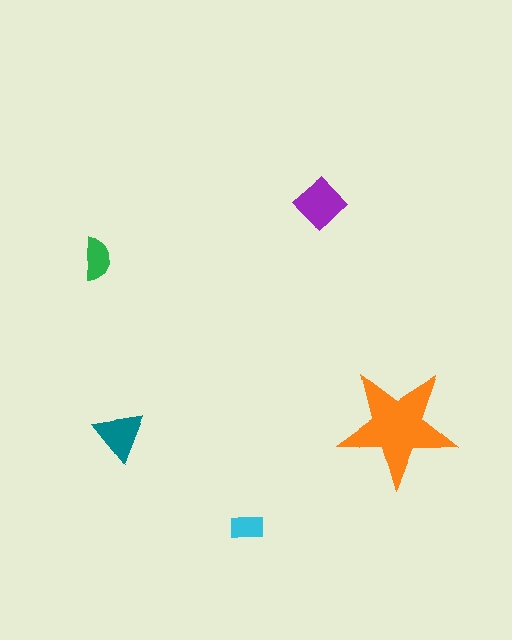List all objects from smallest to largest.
The cyan rectangle, the green semicircle, the teal triangle, the purple diamond, the orange star.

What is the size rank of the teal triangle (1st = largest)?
3rd.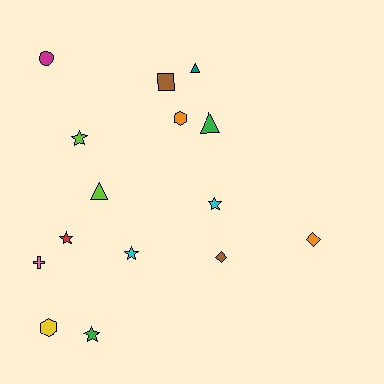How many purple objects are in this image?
There are no purple objects.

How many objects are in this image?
There are 15 objects.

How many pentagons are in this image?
There are no pentagons.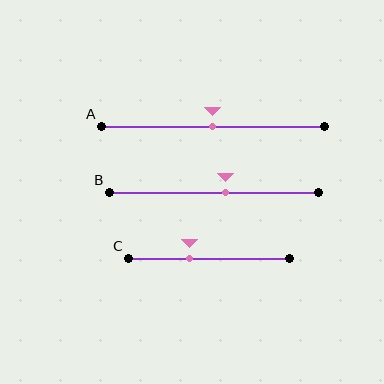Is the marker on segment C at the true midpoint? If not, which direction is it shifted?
No, the marker on segment C is shifted to the left by about 12% of the segment length.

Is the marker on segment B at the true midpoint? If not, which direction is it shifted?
No, the marker on segment B is shifted to the right by about 5% of the segment length.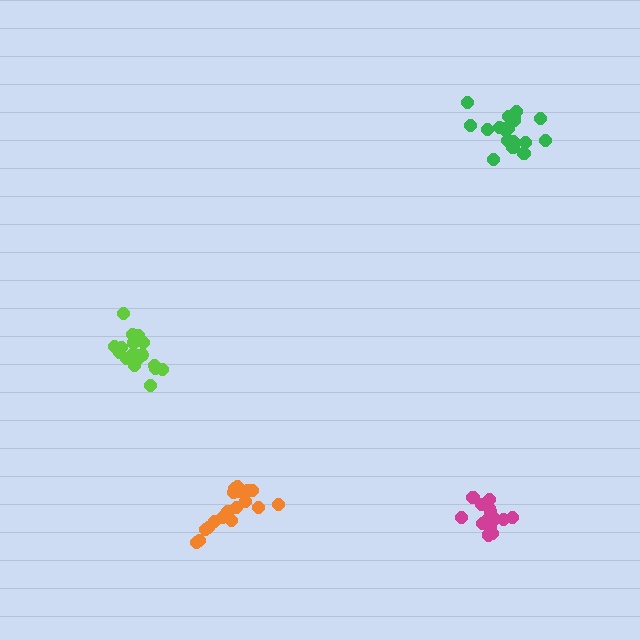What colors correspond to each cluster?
The clusters are colored: orange, magenta, green, lime.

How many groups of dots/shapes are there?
There are 4 groups.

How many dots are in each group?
Group 1: 19 dots, Group 2: 14 dots, Group 3: 19 dots, Group 4: 17 dots (69 total).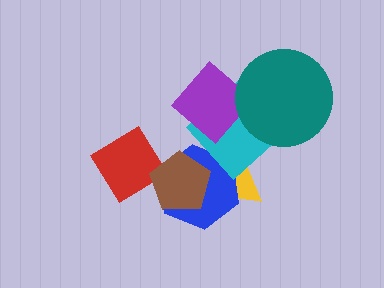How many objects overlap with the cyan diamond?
4 objects overlap with the cyan diamond.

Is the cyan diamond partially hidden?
Yes, it is partially covered by another shape.